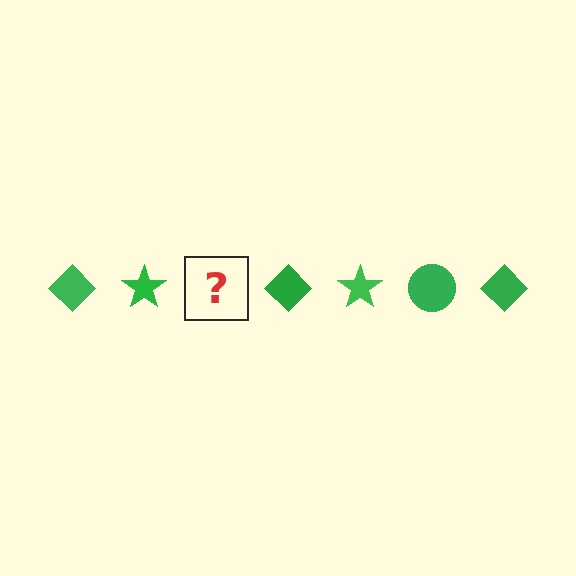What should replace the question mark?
The question mark should be replaced with a green circle.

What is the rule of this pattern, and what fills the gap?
The rule is that the pattern cycles through diamond, star, circle shapes in green. The gap should be filled with a green circle.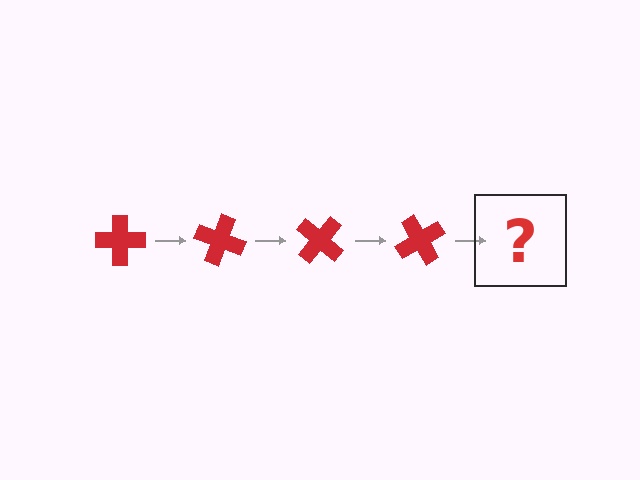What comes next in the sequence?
The next element should be a red cross rotated 80 degrees.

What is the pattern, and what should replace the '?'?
The pattern is that the cross rotates 20 degrees each step. The '?' should be a red cross rotated 80 degrees.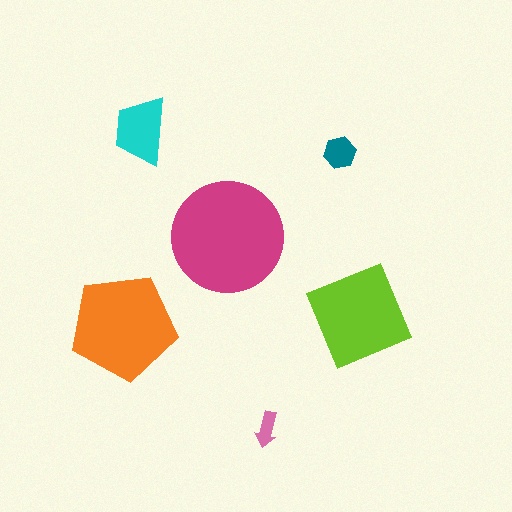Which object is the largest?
The magenta circle.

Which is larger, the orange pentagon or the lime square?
The orange pentagon.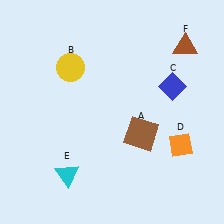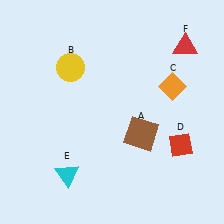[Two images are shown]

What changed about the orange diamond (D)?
In Image 1, D is orange. In Image 2, it changed to red.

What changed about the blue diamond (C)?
In Image 1, C is blue. In Image 2, it changed to orange.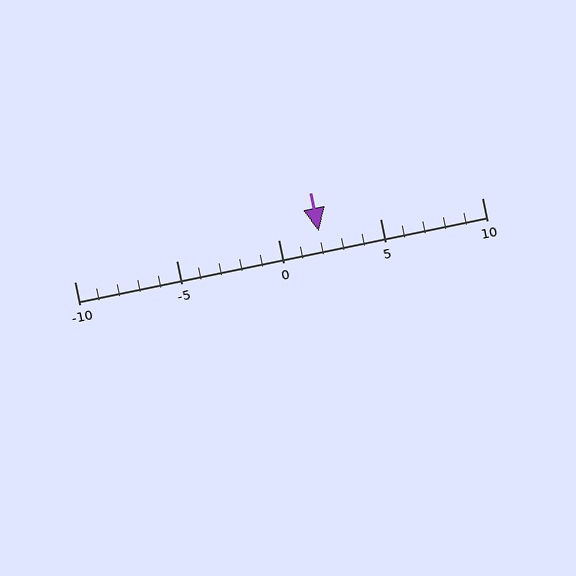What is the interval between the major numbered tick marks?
The major tick marks are spaced 5 units apart.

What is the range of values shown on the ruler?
The ruler shows values from -10 to 10.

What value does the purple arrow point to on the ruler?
The purple arrow points to approximately 2.